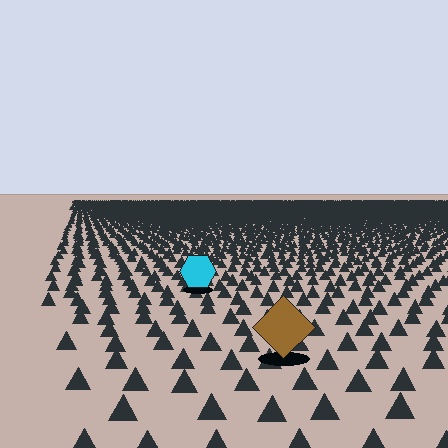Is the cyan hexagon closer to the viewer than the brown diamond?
No. The brown diamond is closer — you can tell from the texture gradient: the ground texture is coarser near it.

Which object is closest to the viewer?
The brown diamond is closest. The texture marks near it are larger and more spread out.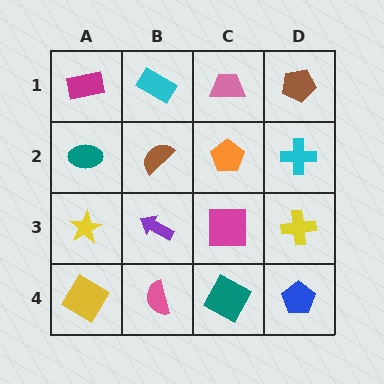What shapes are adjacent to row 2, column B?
A cyan rectangle (row 1, column B), a purple arrow (row 3, column B), a teal ellipse (row 2, column A), an orange pentagon (row 2, column C).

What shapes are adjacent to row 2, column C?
A pink trapezoid (row 1, column C), a magenta square (row 3, column C), a brown semicircle (row 2, column B), a cyan cross (row 2, column D).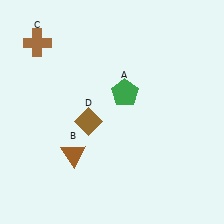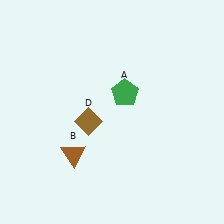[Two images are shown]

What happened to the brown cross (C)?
The brown cross (C) was removed in Image 2. It was in the top-left area of Image 1.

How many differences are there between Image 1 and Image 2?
There is 1 difference between the two images.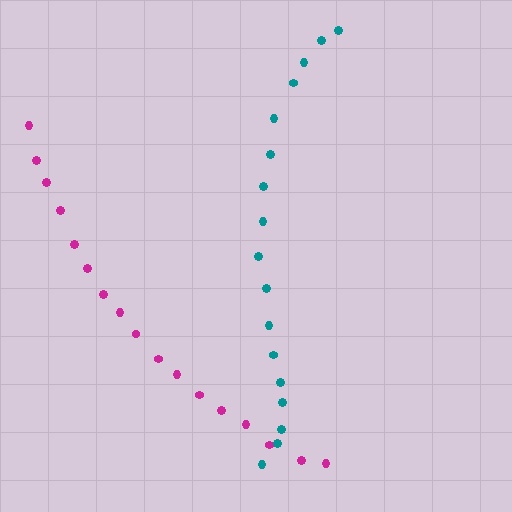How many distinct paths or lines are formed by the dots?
There are 2 distinct paths.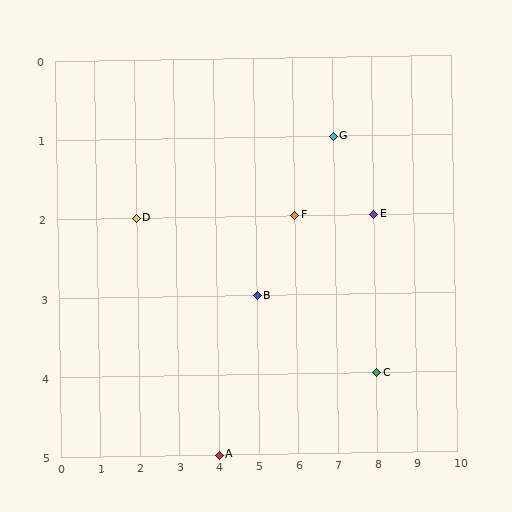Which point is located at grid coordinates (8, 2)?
Point E is at (8, 2).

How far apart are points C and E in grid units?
Points C and E are 2 rows apart.